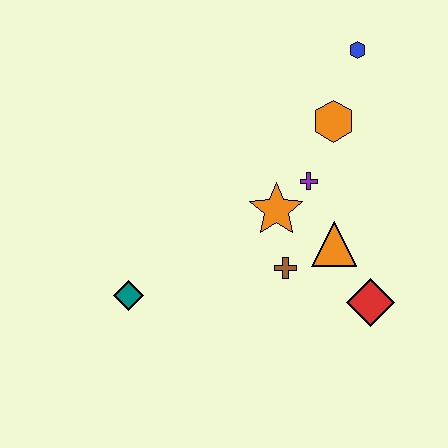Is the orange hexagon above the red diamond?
Yes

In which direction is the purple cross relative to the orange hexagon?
The purple cross is below the orange hexagon.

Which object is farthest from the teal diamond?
The blue hexagon is farthest from the teal diamond.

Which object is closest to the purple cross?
The orange star is closest to the purple cross.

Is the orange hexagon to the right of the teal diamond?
Yes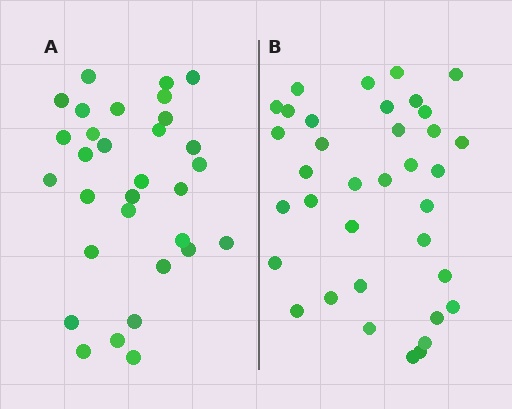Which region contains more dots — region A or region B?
Region B (the right region) has more dots.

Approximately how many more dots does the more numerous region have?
Region B has about 5 more dots than region A.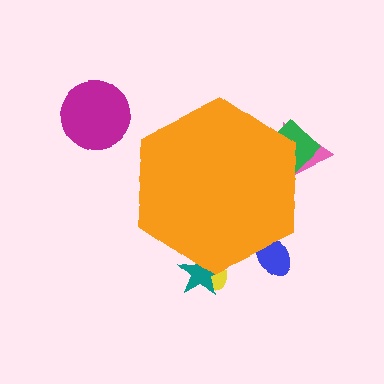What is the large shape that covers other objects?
An orange hexagon.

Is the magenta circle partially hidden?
No, the magenta circle is fully visible.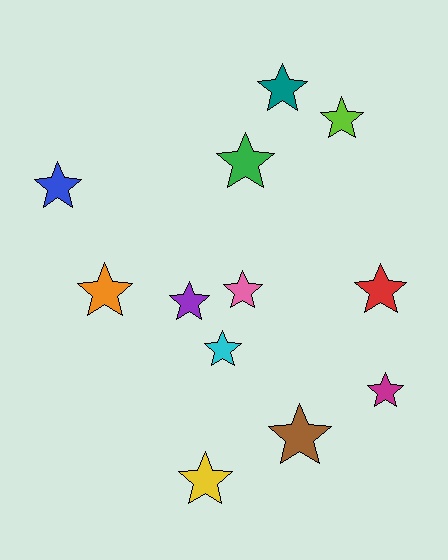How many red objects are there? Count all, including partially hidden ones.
There is 1 red object.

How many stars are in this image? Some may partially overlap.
There are 12 stars.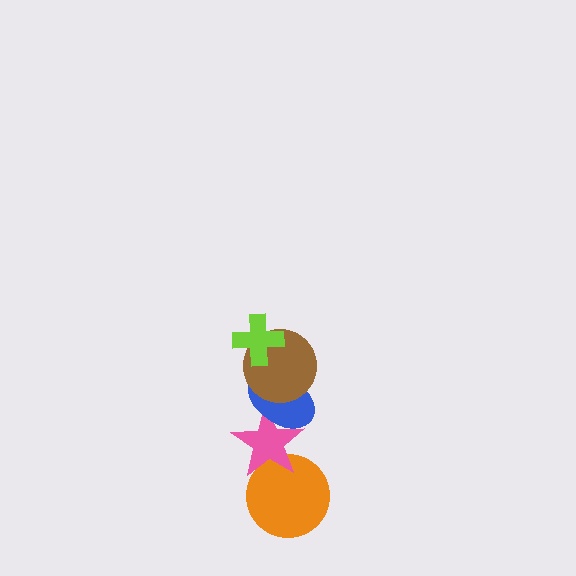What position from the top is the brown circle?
The brown circle is 2nd from the top.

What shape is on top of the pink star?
The blue ellipse is on top of the pink star.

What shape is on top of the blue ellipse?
The brown circle is on top of the blue ellipse.